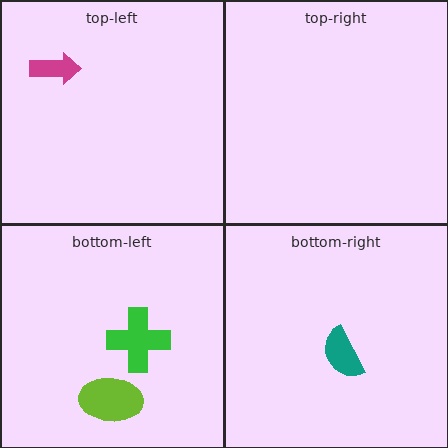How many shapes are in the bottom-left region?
2.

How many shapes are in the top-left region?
1.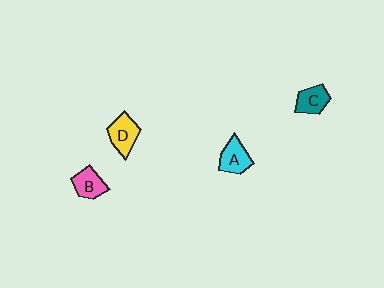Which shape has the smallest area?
Shape B (pink).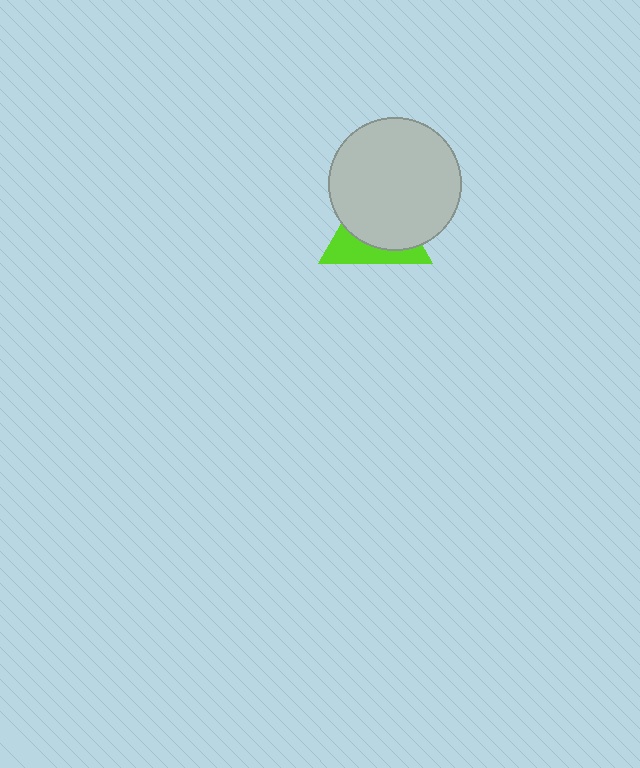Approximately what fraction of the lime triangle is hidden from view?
Roughly 64% of the lime triangle is hidden behind the light gray circle.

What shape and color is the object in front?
The object in front is a light gray circle.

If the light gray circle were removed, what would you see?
You would see the complete lime triangle.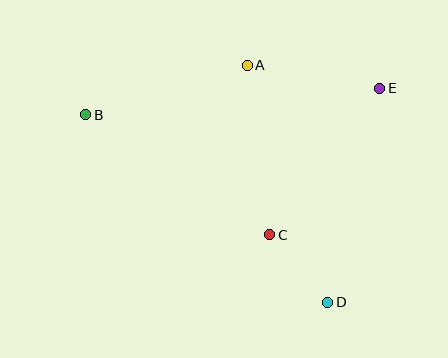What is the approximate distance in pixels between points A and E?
The distance between A and E is approximately 135 pixels.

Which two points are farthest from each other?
Points B and D are farthest from each other.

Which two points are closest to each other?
Points C and D are closest to each other.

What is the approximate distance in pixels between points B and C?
The distance between B and C is approximately 220 pixels.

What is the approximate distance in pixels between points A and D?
The distance between A and D is approximately 250 pixels.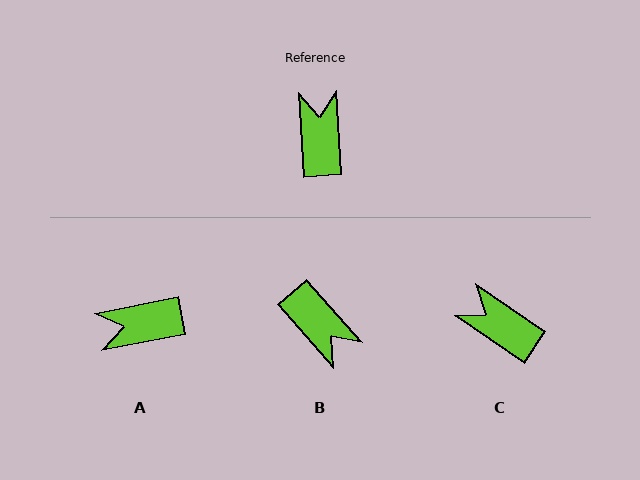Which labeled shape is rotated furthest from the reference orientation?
B, about 142 degrees away.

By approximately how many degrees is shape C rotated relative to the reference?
Approximately 53 degrees counter-clockwise.